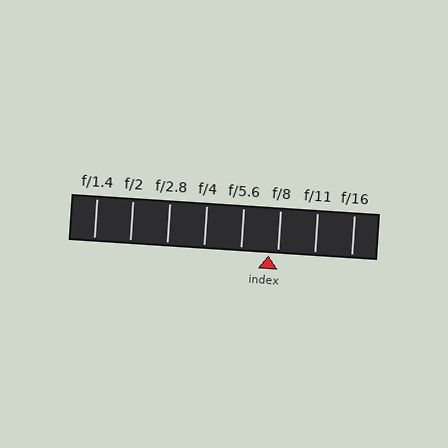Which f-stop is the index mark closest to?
The index mark is closest to f/8.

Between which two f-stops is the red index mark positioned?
The index mark is between f/5.6 and f/8.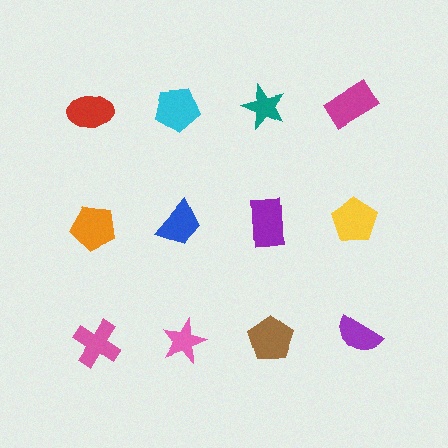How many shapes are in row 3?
4 shapes.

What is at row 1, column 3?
A teal star.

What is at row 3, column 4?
A purple semicircle.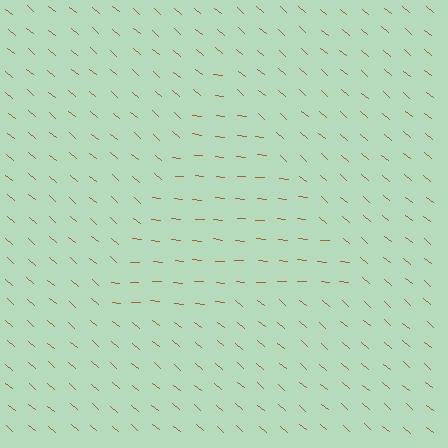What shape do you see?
I see a triangle.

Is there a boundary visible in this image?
Yes, there is a texture boundary formed by a change in line orientation.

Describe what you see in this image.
The image is filled with small brown line segments. A triangle region in the image has lines oriented differently from the surrounding lines, creating a visible texture boundary.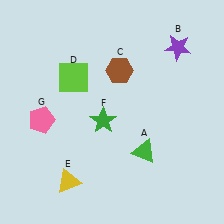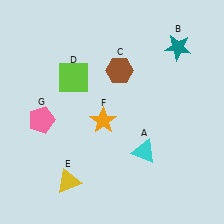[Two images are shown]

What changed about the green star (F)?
In Image 1, F is green. In Image 2, it changed to orange.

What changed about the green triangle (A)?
In Image 1, A is green. In Image 2, it changed to cyan.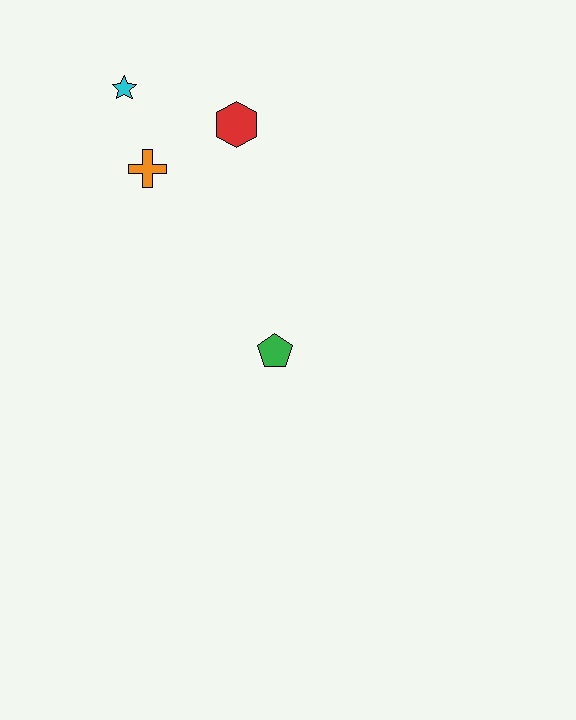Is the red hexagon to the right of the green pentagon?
No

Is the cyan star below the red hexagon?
No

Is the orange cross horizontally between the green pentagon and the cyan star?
Yes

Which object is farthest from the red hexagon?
The green pentagon is farthest from the red hexagon.